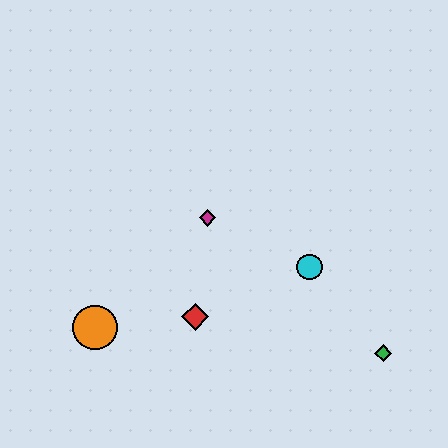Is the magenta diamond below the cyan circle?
No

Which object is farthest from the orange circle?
The green diamond is farthest from the orange circle.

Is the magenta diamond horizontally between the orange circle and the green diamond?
Yes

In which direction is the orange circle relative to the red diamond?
The orange circle is to the left of the red diamond.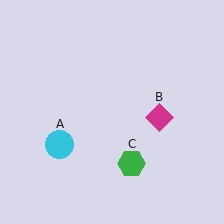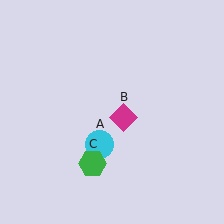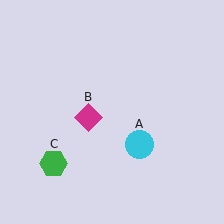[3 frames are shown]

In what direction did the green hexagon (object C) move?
The green hexagon (object C) moved left.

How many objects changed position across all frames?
3 objects changed position: cyan circle (object A), magenta diamond (object B), green hexagon (object C).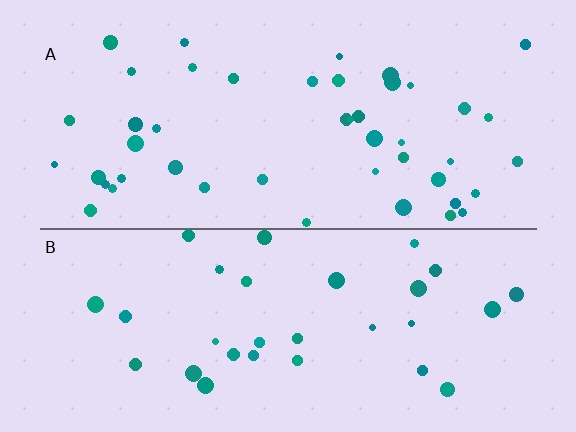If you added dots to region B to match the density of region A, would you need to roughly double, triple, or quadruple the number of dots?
Approximately double.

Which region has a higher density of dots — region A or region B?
A (the top).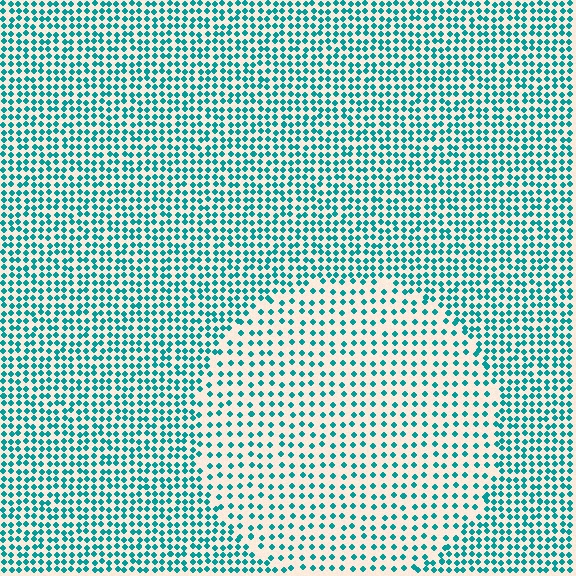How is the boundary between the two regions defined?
The boundary is defined by a change in element density (approximately 1.8x ratio). All elements are the same color, size, and shape.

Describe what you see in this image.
The image contains small teal elements arranged at two different densities. A circle-shaped region is visible where the elements are less densely packed than the surrounding area.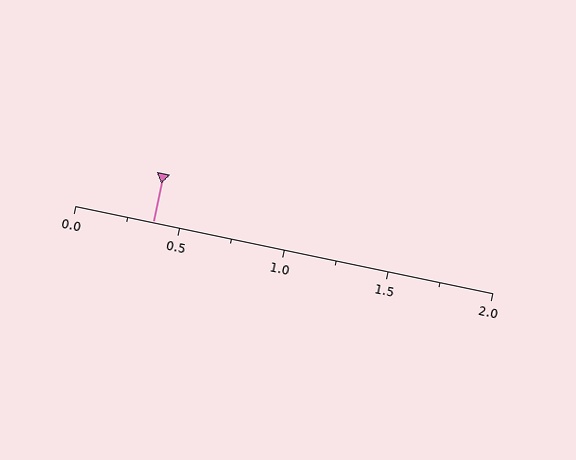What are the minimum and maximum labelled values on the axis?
The axis runs from 0.0 to 2.0.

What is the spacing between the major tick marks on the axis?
The major ticks are spaced 0.5 apart.